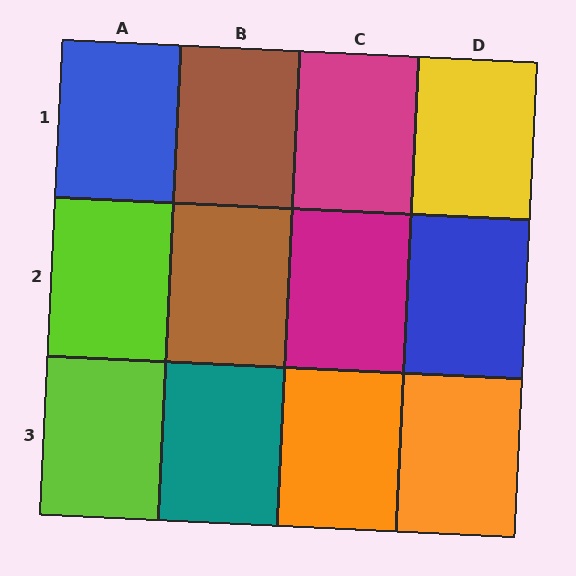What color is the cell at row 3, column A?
Lime.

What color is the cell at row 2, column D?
Blue.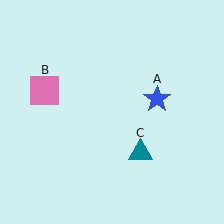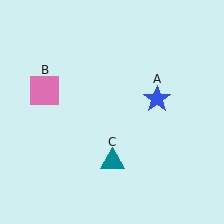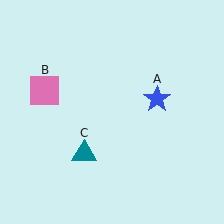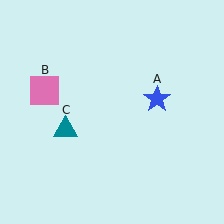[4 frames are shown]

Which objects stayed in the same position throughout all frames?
Blue star (object A) and pink square (object B) remained stationary.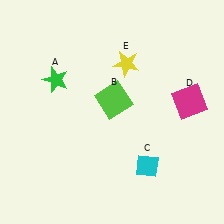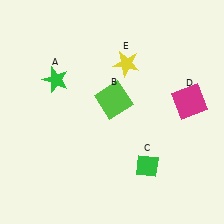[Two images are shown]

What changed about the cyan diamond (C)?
In Image 1, C is cyan. In Image 2, it changed to green.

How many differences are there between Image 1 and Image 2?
There is 1 difference between the two images.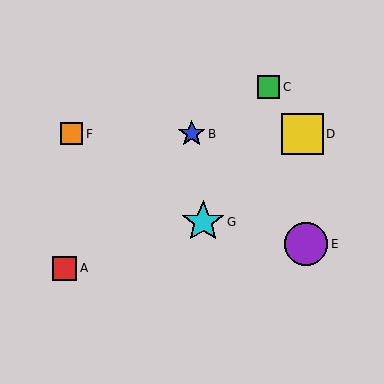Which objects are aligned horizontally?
Objects B, D, F are aligned horizontally.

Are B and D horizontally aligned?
Yes, both are at y≈134.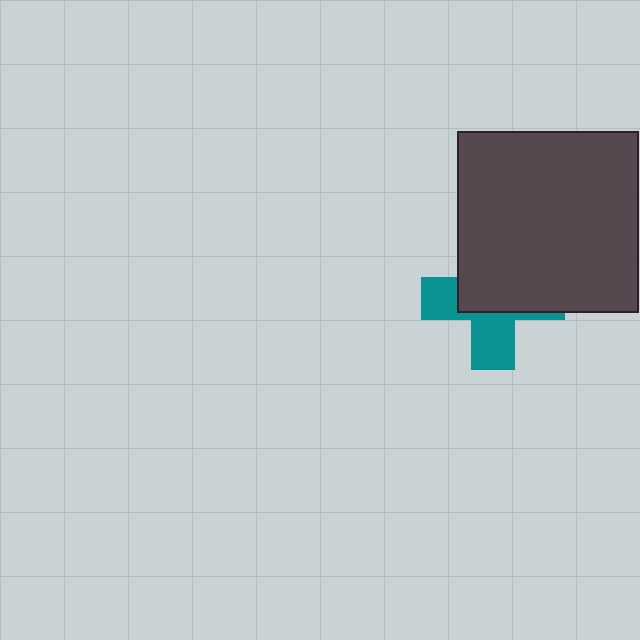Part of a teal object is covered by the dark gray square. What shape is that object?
It is a cross.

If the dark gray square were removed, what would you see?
You would see the complete teal cross.